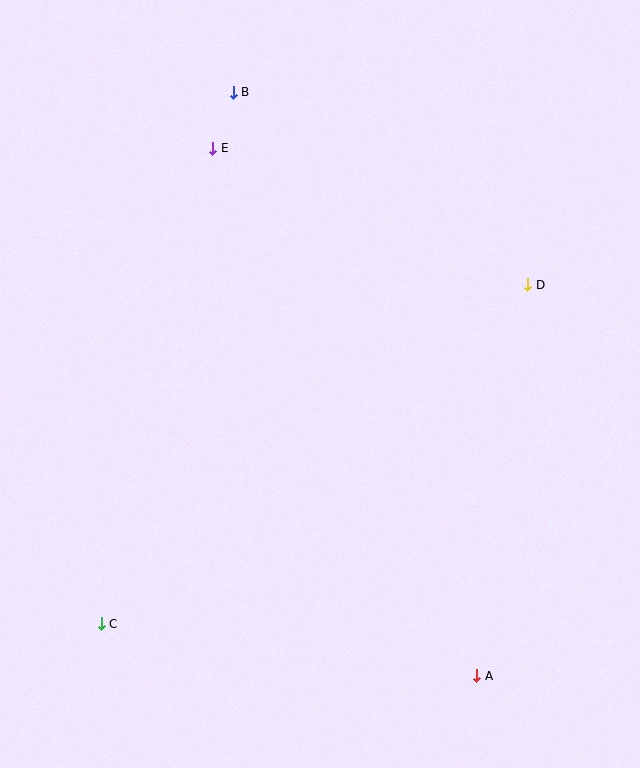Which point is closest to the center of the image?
Point D at (528, 285) is closest to the center.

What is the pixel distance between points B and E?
The distance between B and E is 60 pixels.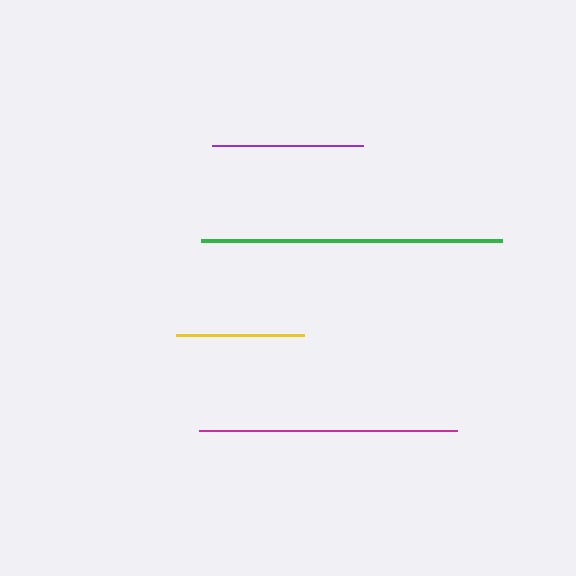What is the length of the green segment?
The green segment is approximately 301 pixels long.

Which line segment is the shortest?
The yellow line is the shortest at approximately 128 pixels.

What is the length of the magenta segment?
The magenta segment is approximately 258 pixels long.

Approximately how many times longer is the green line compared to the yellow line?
The green line is approximately 2.4 times the length of the yellow line.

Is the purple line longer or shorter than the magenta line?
The magenta line is longer than the purple line.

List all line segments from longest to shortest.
From longest to shortest: green, magenta, purple, yellow.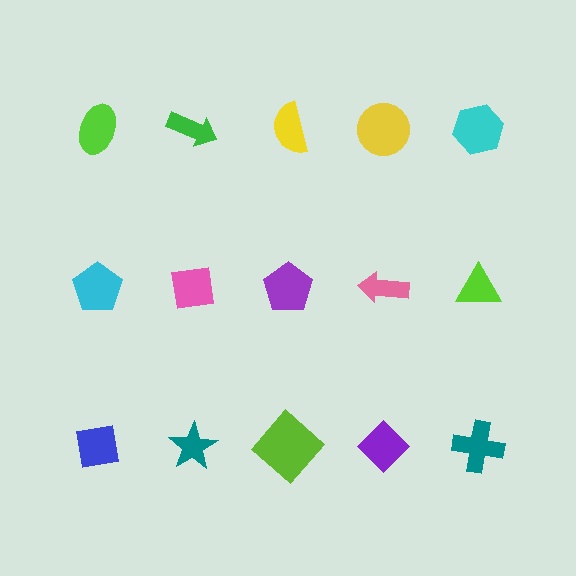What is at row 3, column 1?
A blue square.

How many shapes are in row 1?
5 shapes.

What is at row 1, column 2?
A green arrow.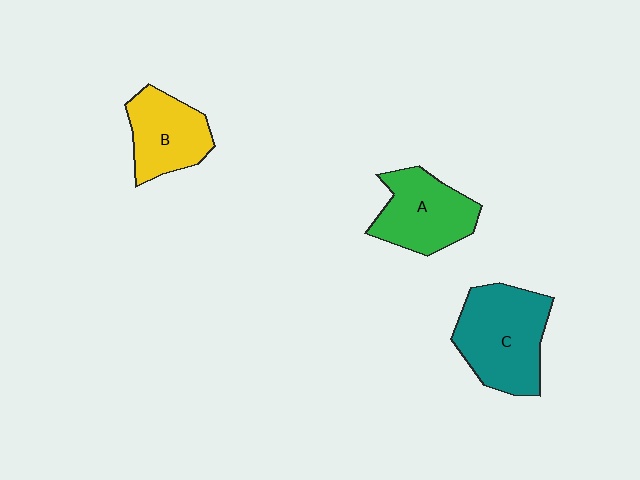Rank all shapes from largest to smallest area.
From largest to smallest: C (teal), A (green), B (yellow).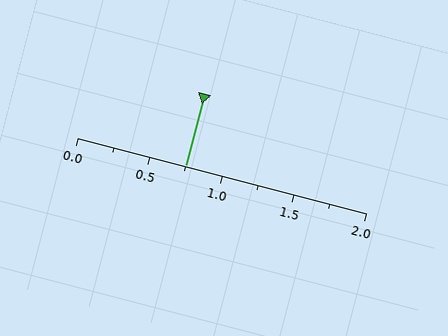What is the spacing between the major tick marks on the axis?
The major ticks are spaced 0.5 apart.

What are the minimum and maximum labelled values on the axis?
The axis runs from 0.0 to 2.0.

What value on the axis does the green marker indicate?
The marker indicates approximately 0.75.